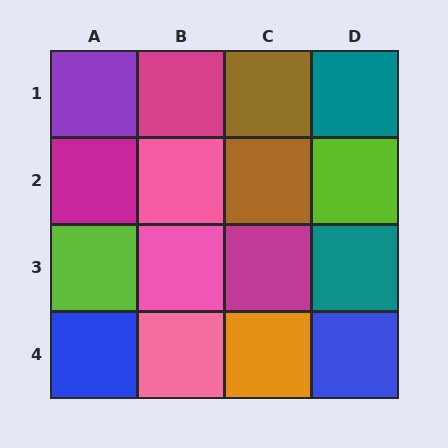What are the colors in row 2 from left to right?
Magenta, pink, brown, lime.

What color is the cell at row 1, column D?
Teal.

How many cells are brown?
2 cells are brown.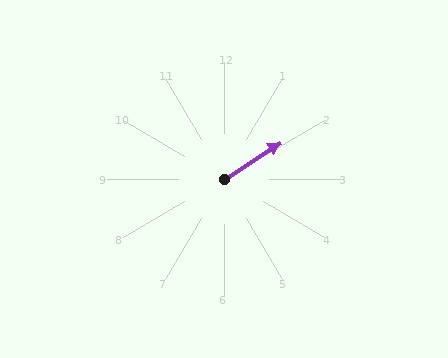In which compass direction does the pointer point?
Northeast.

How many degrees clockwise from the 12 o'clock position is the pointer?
Approximately 57 degrees.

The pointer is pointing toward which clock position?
Roughly 2 o'clock.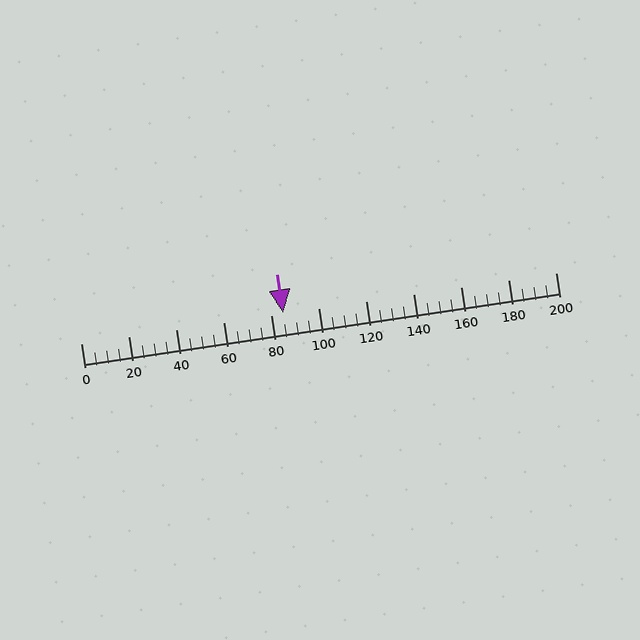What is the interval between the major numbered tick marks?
The major tick marks are spaced 20 units apart.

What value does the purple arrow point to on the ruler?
The purple arrow points to approximately 85.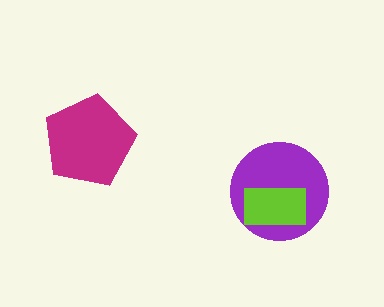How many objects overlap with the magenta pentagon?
0 objects overlap with the magenta pentagon.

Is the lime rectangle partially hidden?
No, no other shape covers it.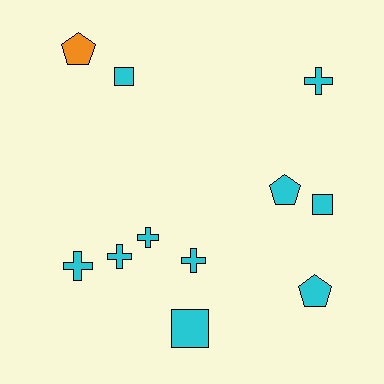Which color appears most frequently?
Cyan, with 10 objects.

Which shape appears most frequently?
Cross, with 5 objects.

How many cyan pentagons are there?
There are 2 cyan pentagons.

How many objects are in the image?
There are 11 objects.